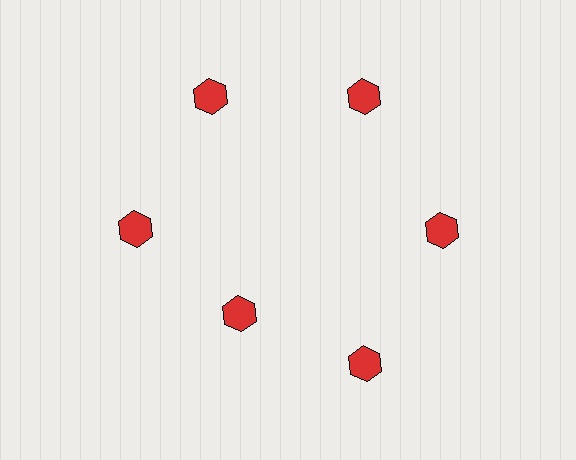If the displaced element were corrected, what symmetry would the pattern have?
It would have 6-fold rotational symmetry — the pattern would map onto itself every 60 degrees.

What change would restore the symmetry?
The symmetry would be restored by moving it outward, back onto the ring so that all 6 hexagons sit at equal angles and equal distance from the center.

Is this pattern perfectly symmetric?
No. The 6 red hexagons are arranged in a ring, but one element near the 7 o'clock position is pulled inward toward the center, breaking the 6-fold rotational symmetry.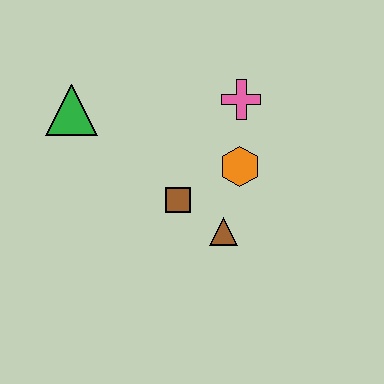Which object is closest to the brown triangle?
The brown square is closest to the brown triangle.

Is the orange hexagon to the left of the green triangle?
No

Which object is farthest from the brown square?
The green triangle is farthest from the brown square.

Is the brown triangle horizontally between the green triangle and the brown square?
No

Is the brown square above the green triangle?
No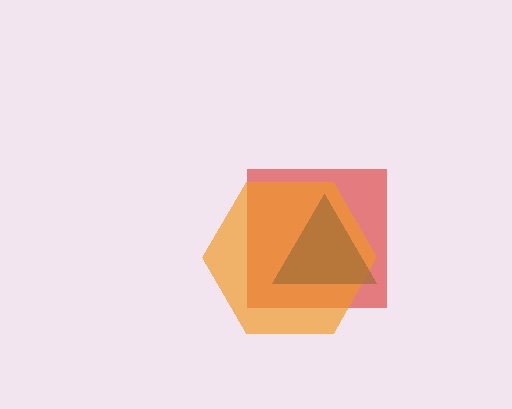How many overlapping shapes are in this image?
There are 3 overlapping shapes in the image.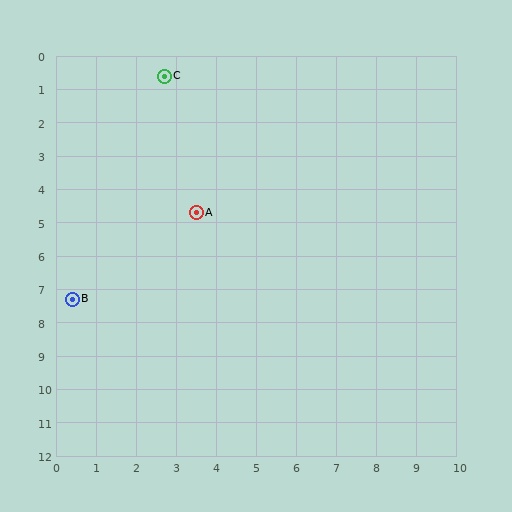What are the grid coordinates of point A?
Point A is at approximately (3.5, 4.7).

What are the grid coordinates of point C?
Point C is at approximately (2.7, 0.6).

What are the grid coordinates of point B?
Point B is at approximately (0.4, 7.3).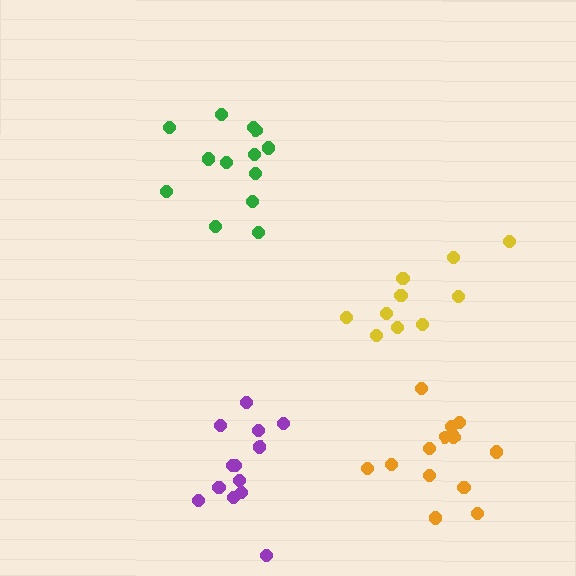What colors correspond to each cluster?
The clusters are colored: yellow, green, orange, purple.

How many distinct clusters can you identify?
There are 4 distinct clusters.